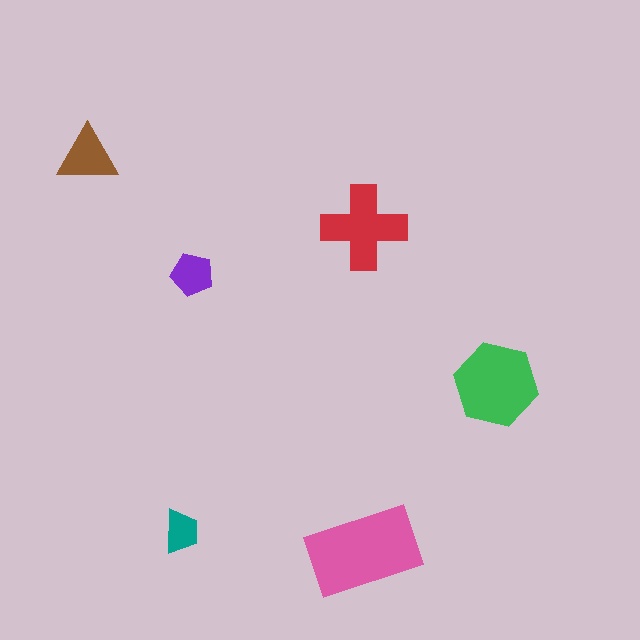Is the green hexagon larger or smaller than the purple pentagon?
Larger.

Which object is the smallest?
The teal trapezoid.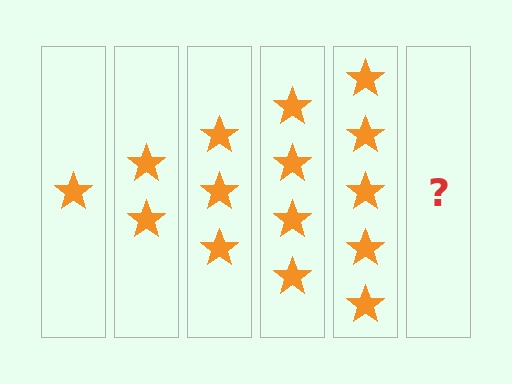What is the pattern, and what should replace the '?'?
The pattern is that each step adds one more star. The '?' should be 6 stars.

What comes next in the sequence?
The next element should be 6 stars.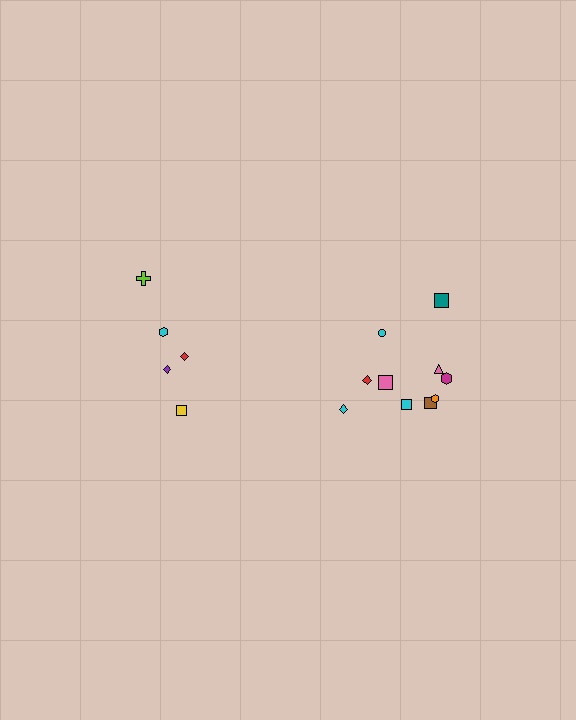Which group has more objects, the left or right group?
The right group.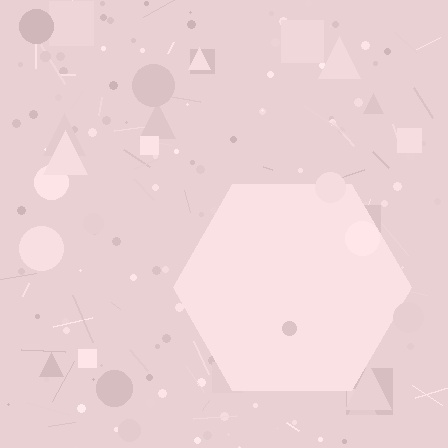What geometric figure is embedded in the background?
A hexagon is embedded in the background.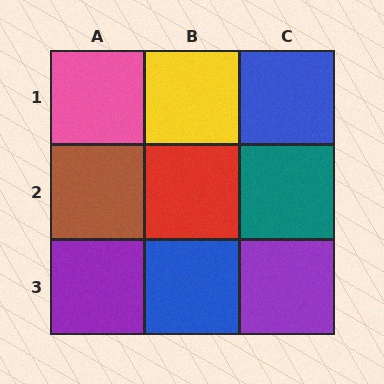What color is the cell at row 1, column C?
Blue.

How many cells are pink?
1 cell is pink.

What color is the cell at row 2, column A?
Brown.